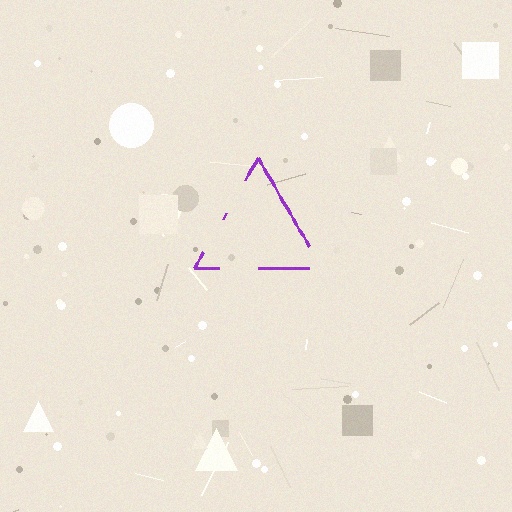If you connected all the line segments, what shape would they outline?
They would outline a triangle.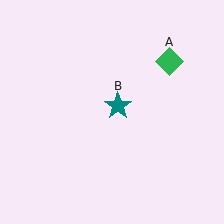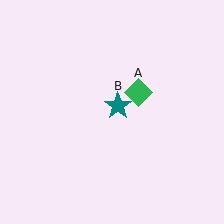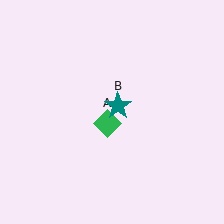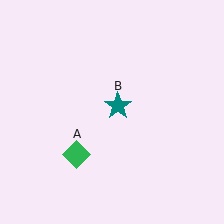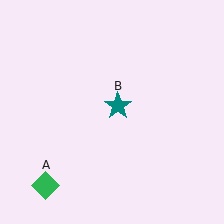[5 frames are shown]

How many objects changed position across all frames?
1 object changed position: green diamond (object A).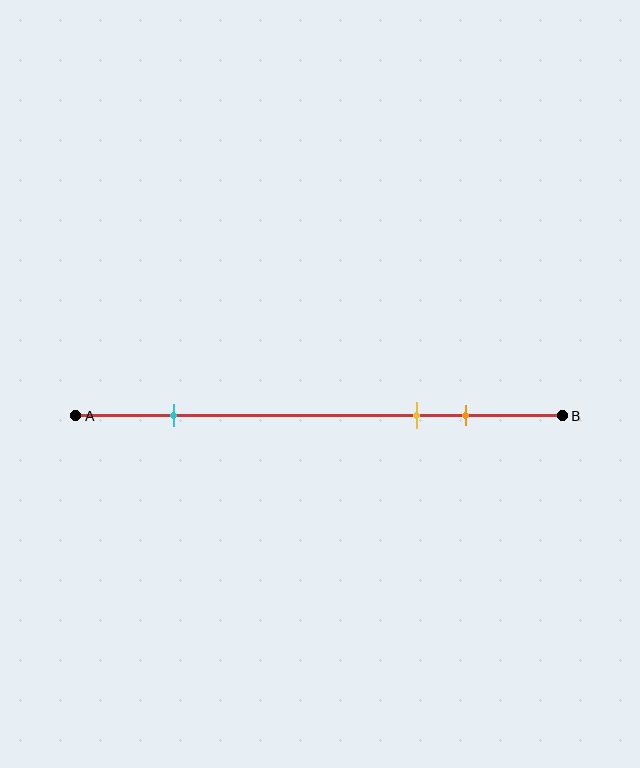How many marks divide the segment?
There are 3 marks dividing the segment.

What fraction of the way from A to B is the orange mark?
The orange mark is approximately 80% (0.8) of the way from A to B.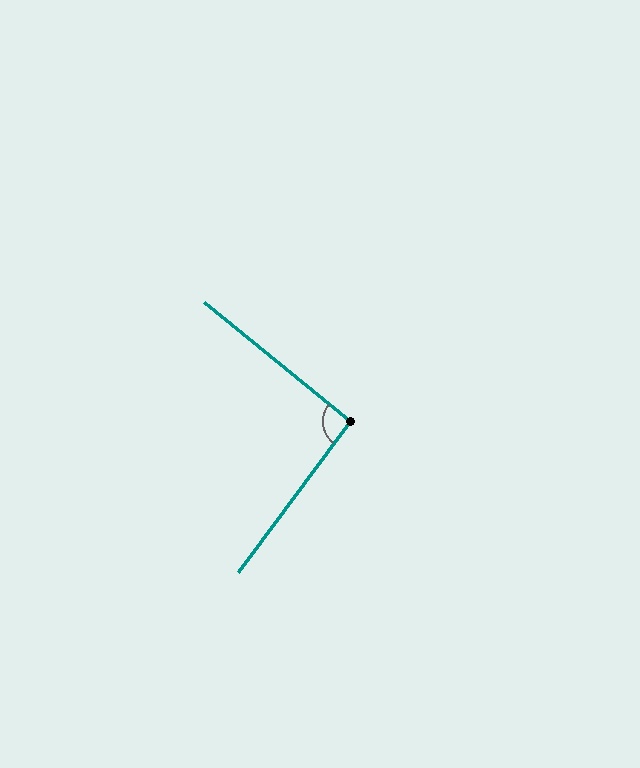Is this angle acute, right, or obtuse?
It is approximately a right angle.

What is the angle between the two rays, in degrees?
Approximately 93 degrees.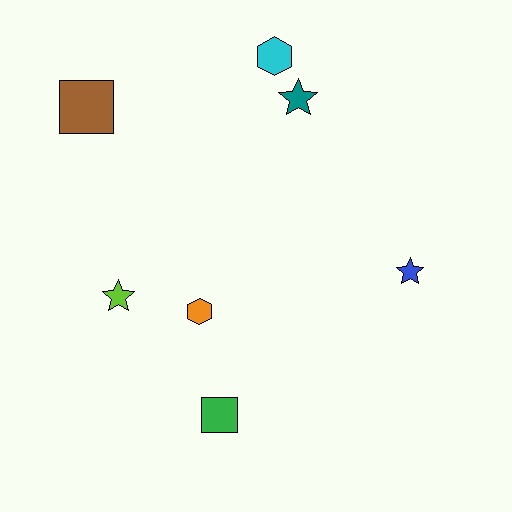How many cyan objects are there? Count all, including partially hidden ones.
There is 1 cyan object.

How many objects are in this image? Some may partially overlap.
There are 7 objects.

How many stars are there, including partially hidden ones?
There are 3 stars.